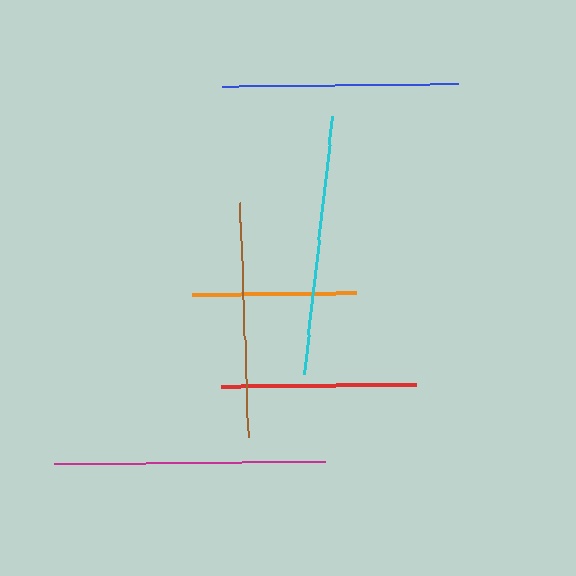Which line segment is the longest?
The magenta line is the longest at approximately 271 pixels.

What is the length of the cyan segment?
The cyan segment is approximately 260 pixels long.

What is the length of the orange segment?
The orange segment is approximately 164 pixels long.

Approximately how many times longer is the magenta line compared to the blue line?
The magenta line is approximately 1.1 times the length of the blue line.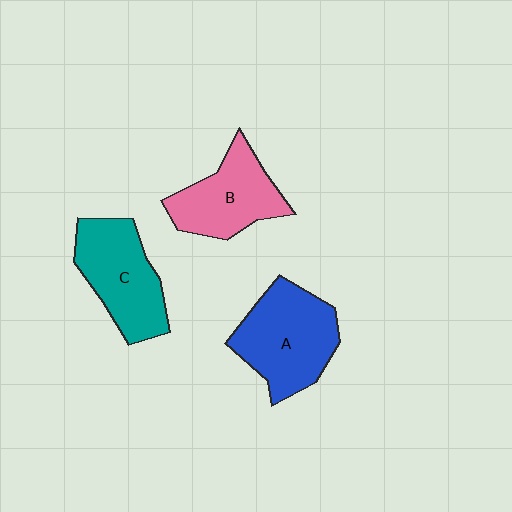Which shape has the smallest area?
Shape B (pink).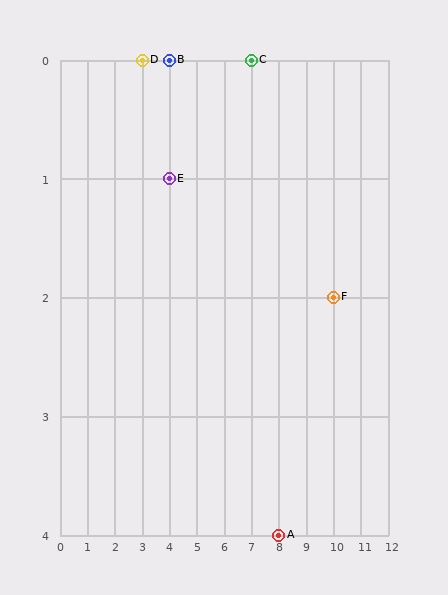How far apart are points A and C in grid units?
Points A and C are 1 column and 4 rows apart (about 4.1 grid units diagonally).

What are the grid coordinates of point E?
Point E is at grid coordinates (4, 1).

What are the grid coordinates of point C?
Point C is at grid coordinates (7, 0).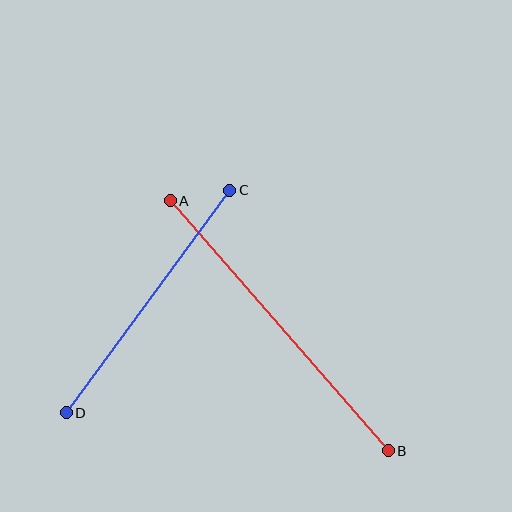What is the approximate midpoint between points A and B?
The midpoint is at approximately (279, 326) pixels.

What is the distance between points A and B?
The distance is approximately 332 pixels.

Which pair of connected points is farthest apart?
Points A and B are farthest apart.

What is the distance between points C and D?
The distance is approximately 276 pixels.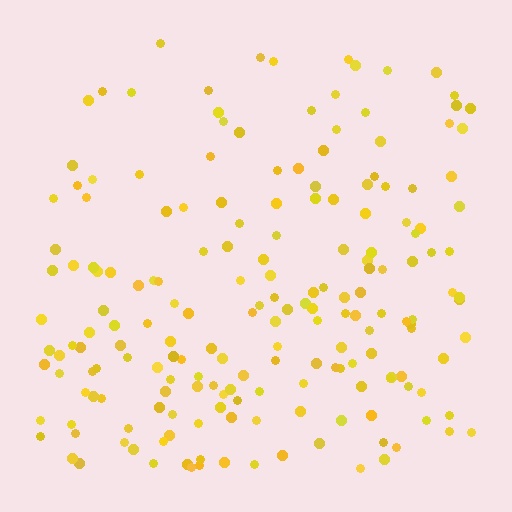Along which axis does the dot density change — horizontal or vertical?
Vertical.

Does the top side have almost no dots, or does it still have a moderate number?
Still a moderate number, just noticeably fewer than the bottom.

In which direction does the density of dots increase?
From top to bottom, with the bottom side densest.